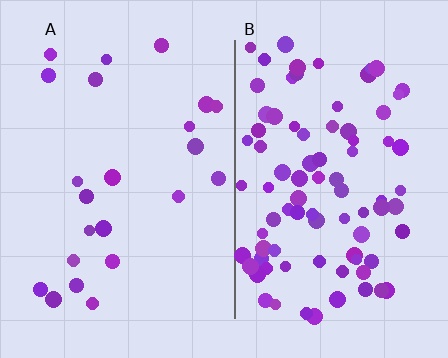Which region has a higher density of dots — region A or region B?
B (the right).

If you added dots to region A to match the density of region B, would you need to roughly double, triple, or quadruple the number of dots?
Approximately quadruple.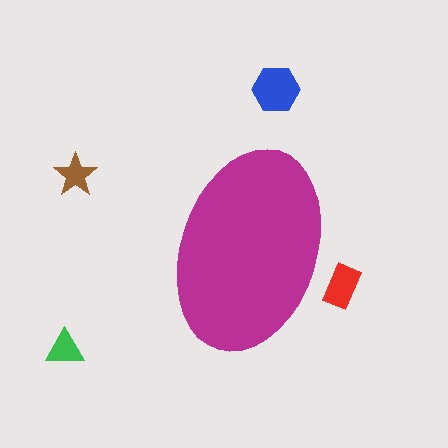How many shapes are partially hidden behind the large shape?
1 shape is partially hidden.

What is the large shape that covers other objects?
A magenta ellipse.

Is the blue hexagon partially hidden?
No, the blue hexagon is fully visible.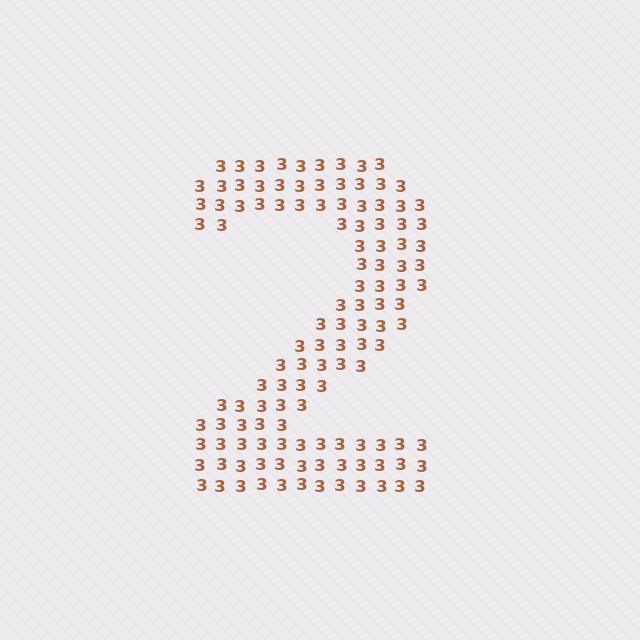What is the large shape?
The large shape is the digit 2.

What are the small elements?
The small elements are digit 3's.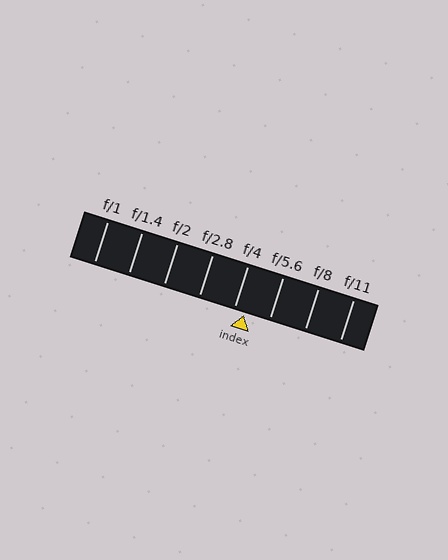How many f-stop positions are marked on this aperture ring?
There are 8 f-stop positions marked.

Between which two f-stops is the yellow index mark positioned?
The index mark is between f/4 and f/5.6.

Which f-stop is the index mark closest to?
The index mark is closest to f/4.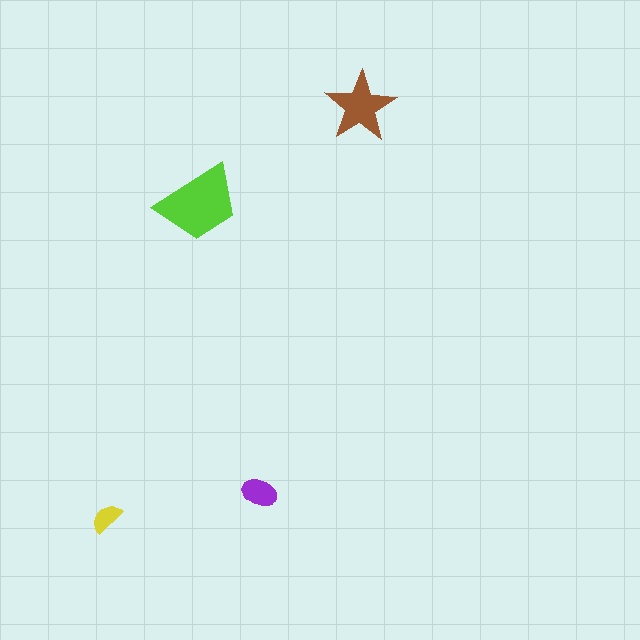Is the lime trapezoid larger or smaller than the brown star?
Larger.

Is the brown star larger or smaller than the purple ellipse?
Larger.